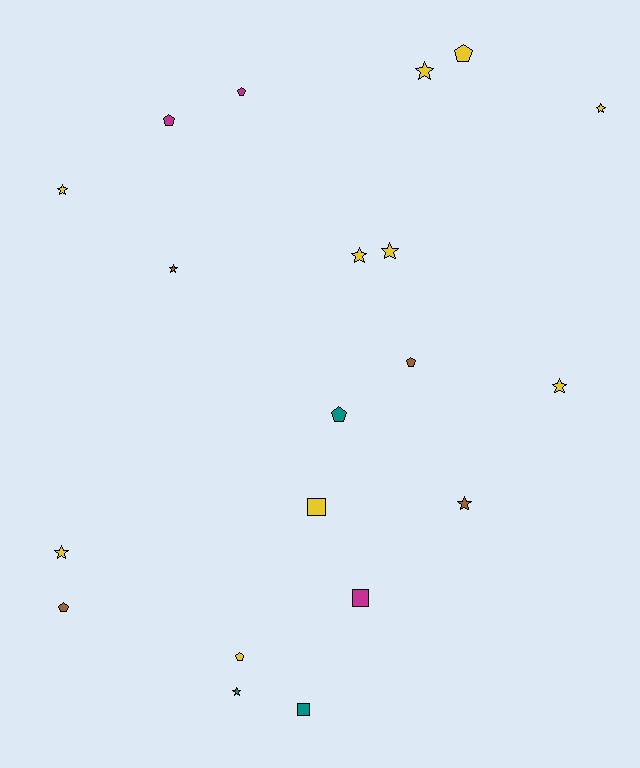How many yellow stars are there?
There are 7 yellow stars.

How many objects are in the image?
There are 20 objects.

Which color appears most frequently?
Yellow, with 10 objects.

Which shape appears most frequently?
Star, with 10 objects.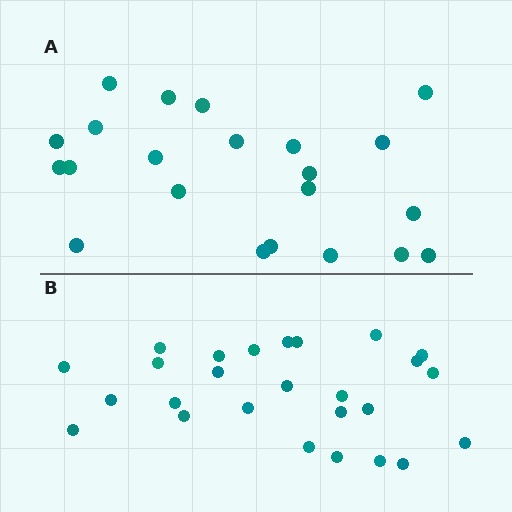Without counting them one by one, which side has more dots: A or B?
Region B (the bottom region) has more dots.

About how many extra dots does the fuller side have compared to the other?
Region B has about 4 more dots than region A.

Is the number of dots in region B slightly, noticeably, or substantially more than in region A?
Region B has only slightly more — the two regions are fairly close. The ratio is roughly 1.2 to 1.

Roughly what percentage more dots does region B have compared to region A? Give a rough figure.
About 20% more.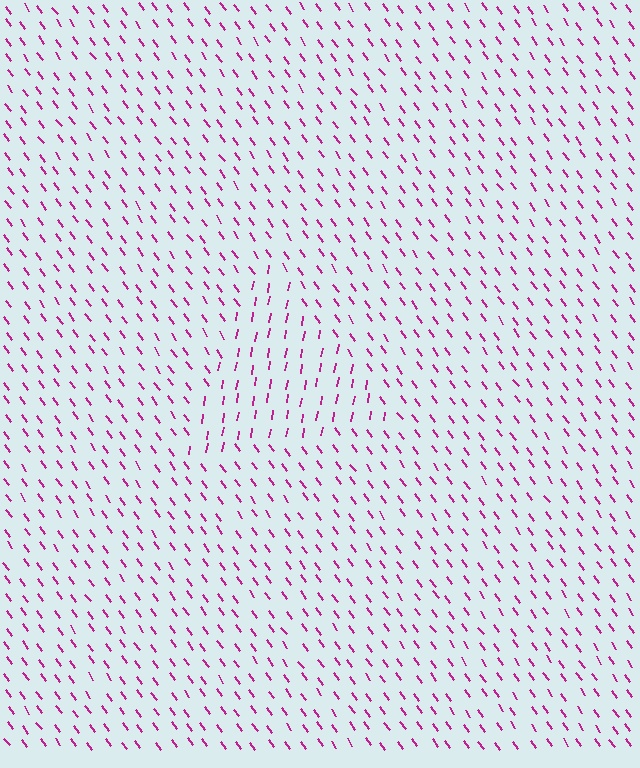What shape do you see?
I see a triangle.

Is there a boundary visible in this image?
Yes, there is a texture boundary formed by a change in line orientation.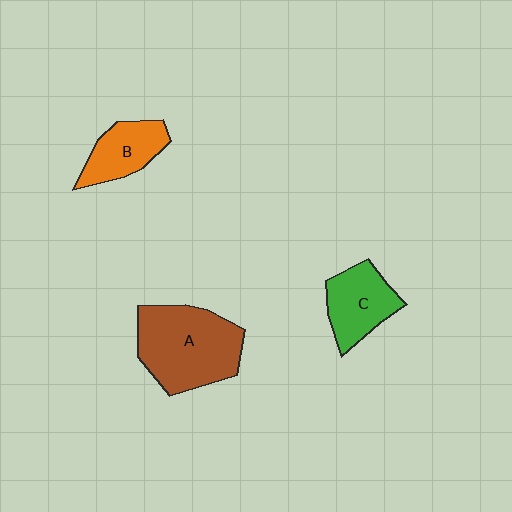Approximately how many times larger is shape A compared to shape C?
Approximately 1.7 times.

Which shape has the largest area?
Shape A (brown).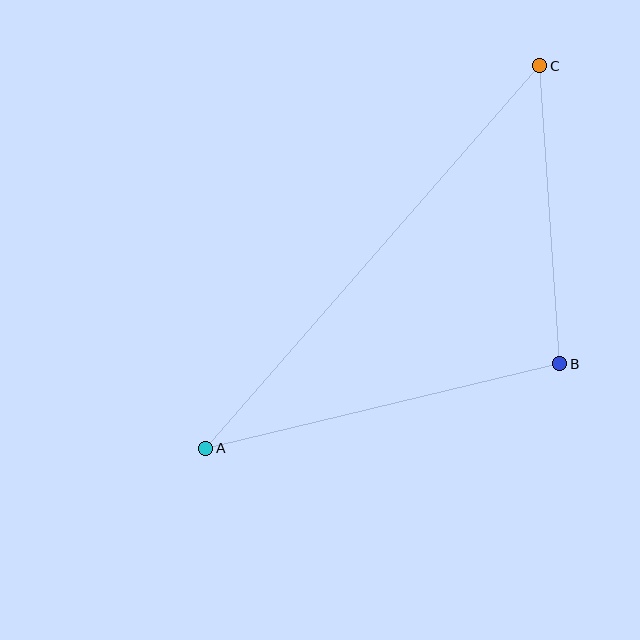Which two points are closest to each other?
Points B and C are closest to each other.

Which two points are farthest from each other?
Points A and C are farthest from each other.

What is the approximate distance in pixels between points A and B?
The distance between A and B is approximately 364 pixels.